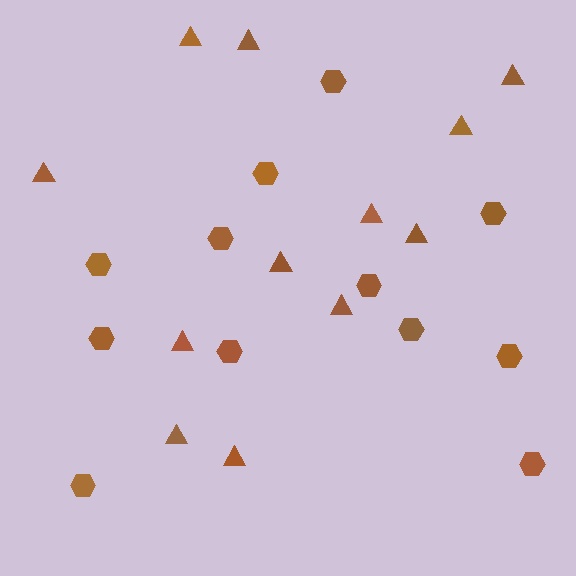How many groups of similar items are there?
There are 2 groups: one group of hexagons (12) and one group of triangles (12).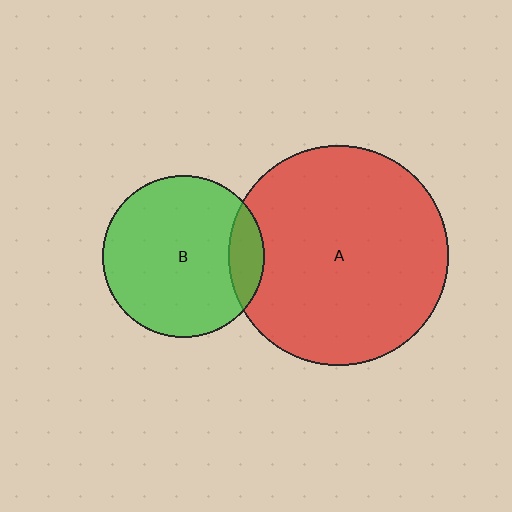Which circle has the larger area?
Circle A (red).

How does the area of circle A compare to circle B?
Approximately 1.8 times.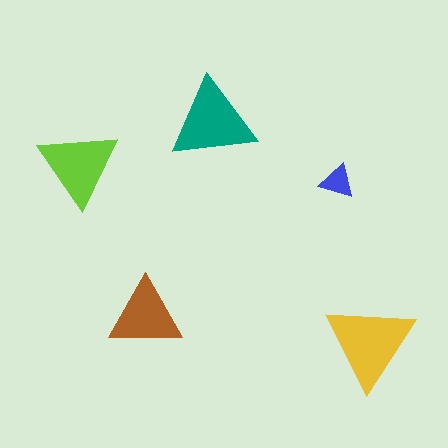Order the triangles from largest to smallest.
the yellow one, the teal one, the lime one, the brown one, the blue one.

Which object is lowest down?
The yellow triangle is bottommost.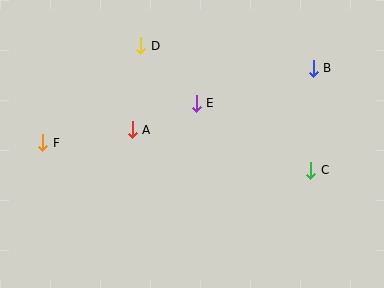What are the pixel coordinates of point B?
Point B is at (313, 68).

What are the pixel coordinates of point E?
Point E is at (196, 103).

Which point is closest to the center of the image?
Point E at (196, 103) is closest to the center.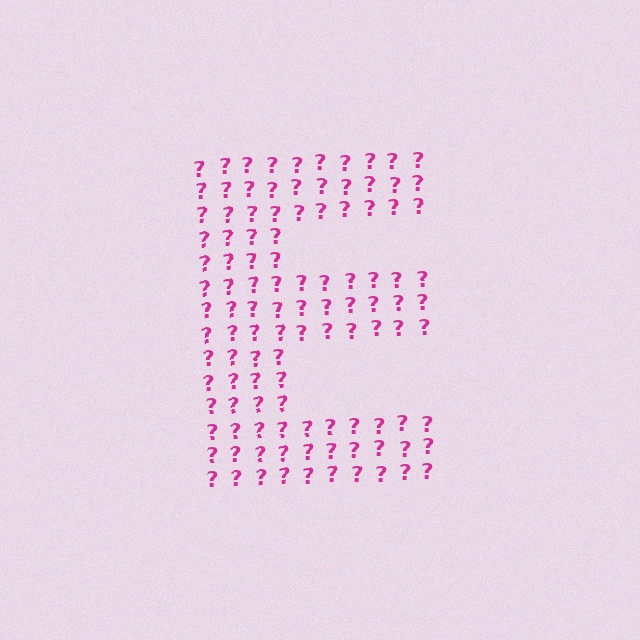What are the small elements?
The small elements are question marks.